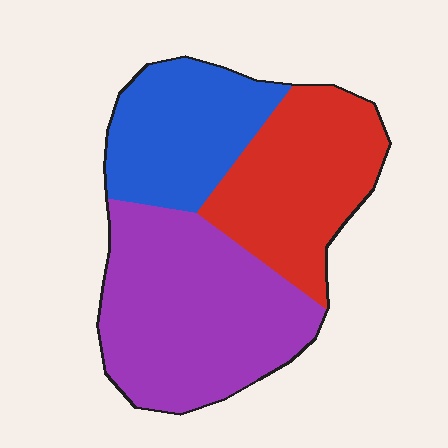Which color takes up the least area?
Blue, at roughly 25%.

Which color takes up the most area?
Purple, at roughly 45%.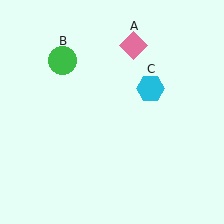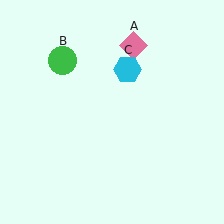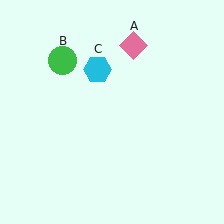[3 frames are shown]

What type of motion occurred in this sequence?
The cyan hexagon (object C) rotated counterclockwise around the center of the scene.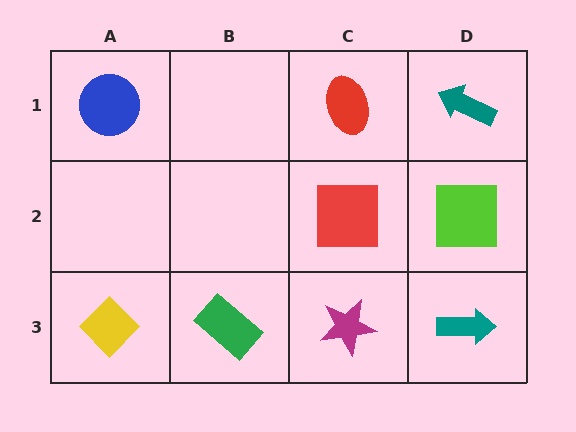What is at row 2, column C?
A red square.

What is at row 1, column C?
A red ellipse.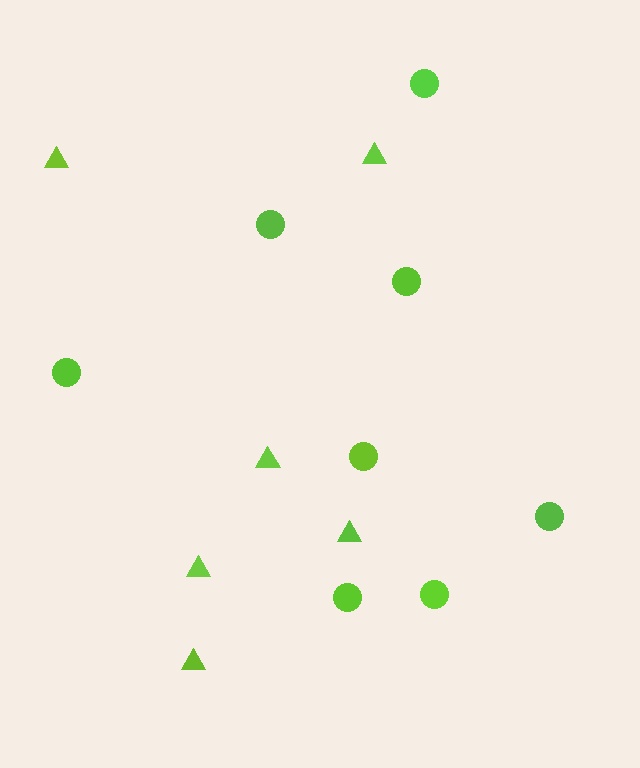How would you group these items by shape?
There are 2 groups: one group of triangles (6) and one group of circles (8).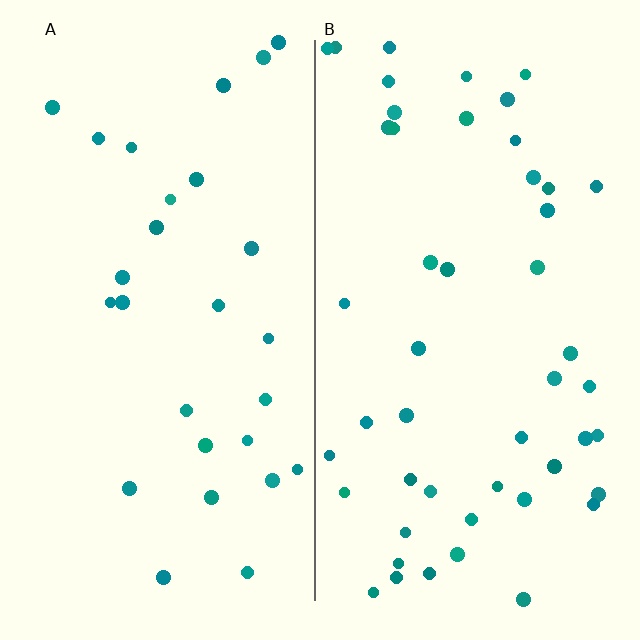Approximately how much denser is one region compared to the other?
Approximately 1.8× — region B over region A.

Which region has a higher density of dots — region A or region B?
B (the right).